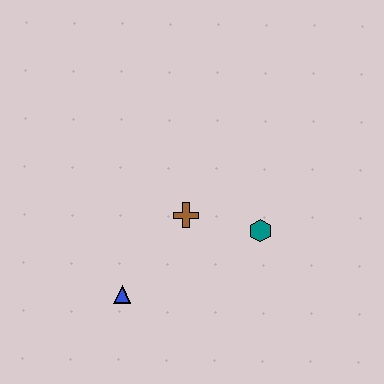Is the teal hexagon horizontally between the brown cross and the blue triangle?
No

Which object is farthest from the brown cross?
The blue triangle is farthest from the brown cross.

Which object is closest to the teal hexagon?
The brown cross is closest to the teal hexagon.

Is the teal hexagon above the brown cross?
No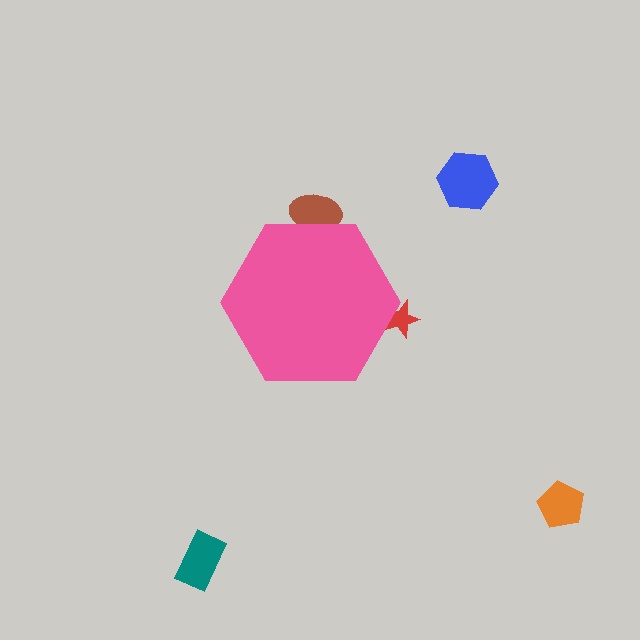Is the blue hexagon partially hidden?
No, the blue hexagon is fully visible.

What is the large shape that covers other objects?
A pink hexagon.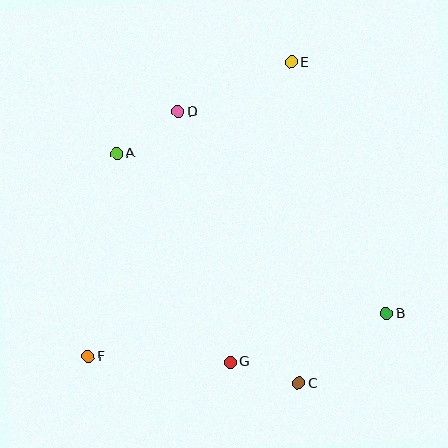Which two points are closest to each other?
Points C and G are closest to each other.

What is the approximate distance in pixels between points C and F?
The distance between C and F is approximately 212 pixels.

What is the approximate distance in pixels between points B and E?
The distance between B and E is approximately 269 pixels.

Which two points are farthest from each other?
Points E and F are farthest from each other.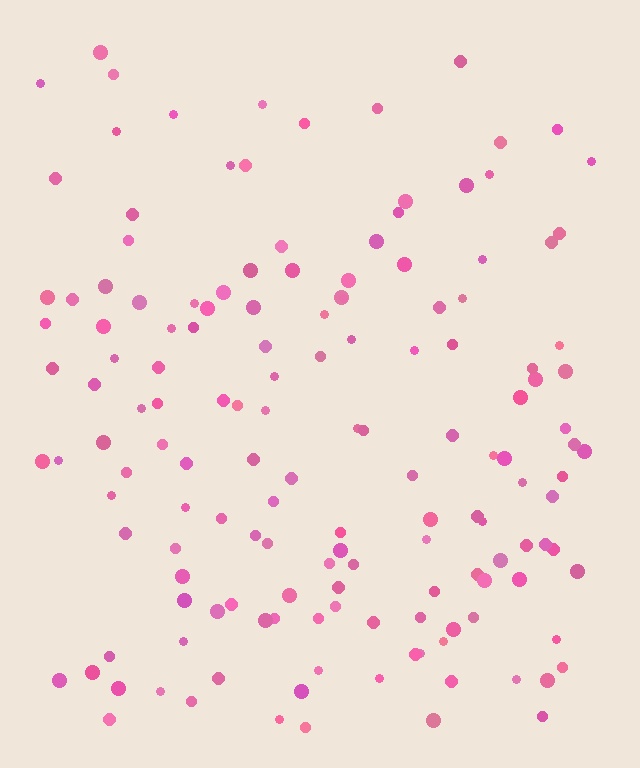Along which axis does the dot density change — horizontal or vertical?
Vertical.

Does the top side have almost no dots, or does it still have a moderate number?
Still a moderate number, just noticeably fewer than the bottom.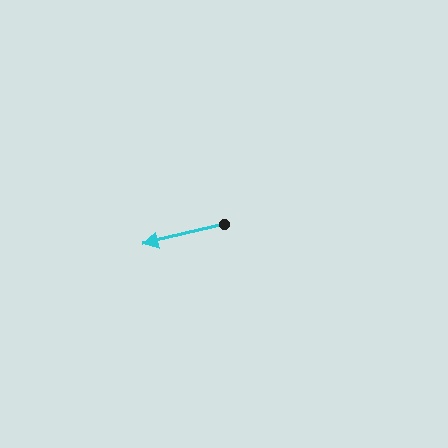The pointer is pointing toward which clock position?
Roughly 9 o'clock.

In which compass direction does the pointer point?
West.